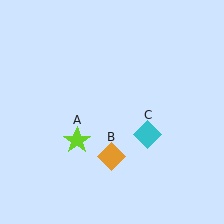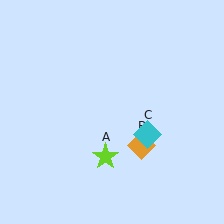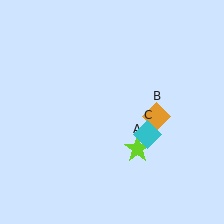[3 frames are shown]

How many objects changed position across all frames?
2 objects changed position: lime star (object A), orange diamond (object B).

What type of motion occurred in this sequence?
The lime star (object A), orange diamond (object B) rotated counterclockwise around the center of the scene.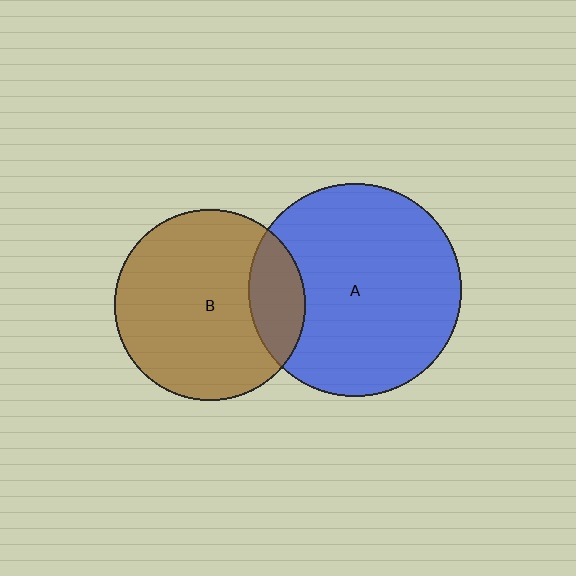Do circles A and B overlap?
Yes.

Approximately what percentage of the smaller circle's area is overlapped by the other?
Approximately 20%.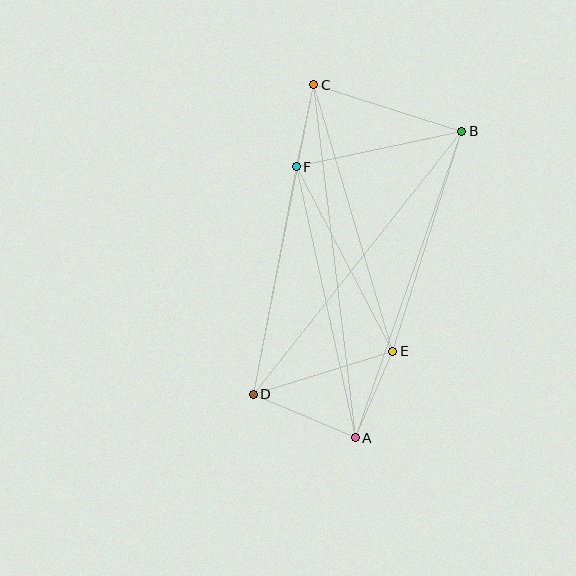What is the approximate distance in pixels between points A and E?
The distance between A and E is approximately 95 pixels.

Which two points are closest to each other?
Points C and F are closest to each other.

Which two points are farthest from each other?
Points A and C are farthest from each other.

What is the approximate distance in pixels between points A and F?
The distance between A and F is approximately 277 pixels.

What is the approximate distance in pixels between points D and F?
The distance between D and F is approximately 231 pixels.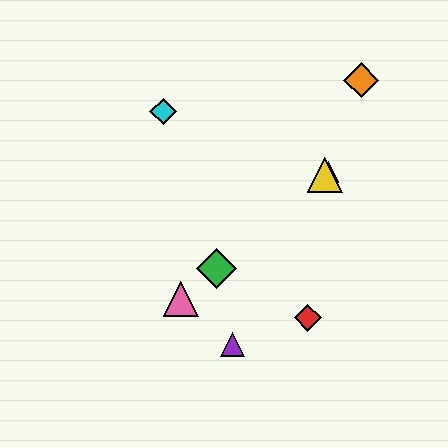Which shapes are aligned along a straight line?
The blue triangle, the green diamond, the yellow triangle, the pink triangle are aligned along a straight line.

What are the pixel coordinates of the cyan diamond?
The cyan diamond is at (163, 111).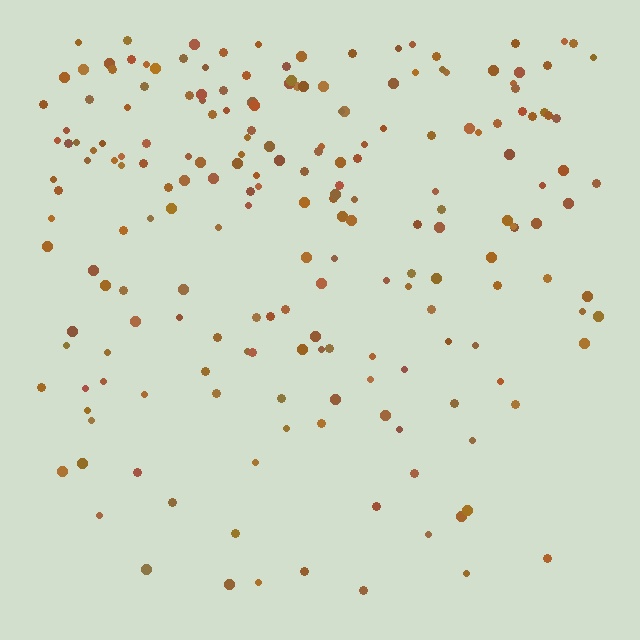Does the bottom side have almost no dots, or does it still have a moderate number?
Still a moderate number, just noticeably fewer than the top.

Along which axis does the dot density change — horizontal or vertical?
Vertical.